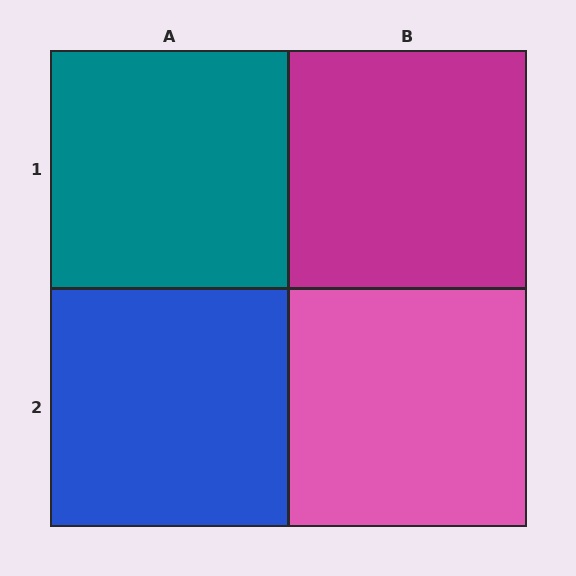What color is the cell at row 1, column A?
Teal.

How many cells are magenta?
1 cell is magenta.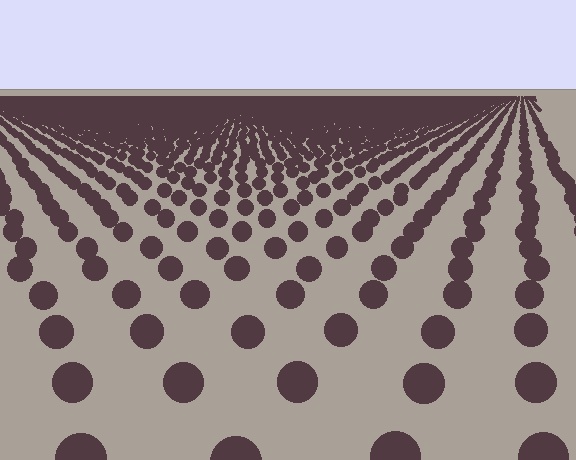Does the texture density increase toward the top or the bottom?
Density increases toward the top.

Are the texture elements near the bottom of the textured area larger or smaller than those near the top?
Larger. Near the bottom, elements are closer to the viewer and appear at a bigger on-screen size.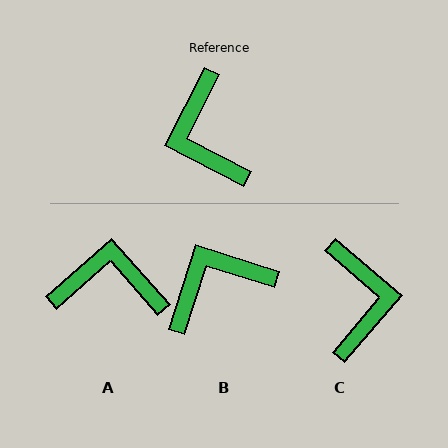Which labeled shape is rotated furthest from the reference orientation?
C, about 166 degrees away.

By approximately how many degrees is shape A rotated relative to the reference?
Approximately 112 degrees clockwise.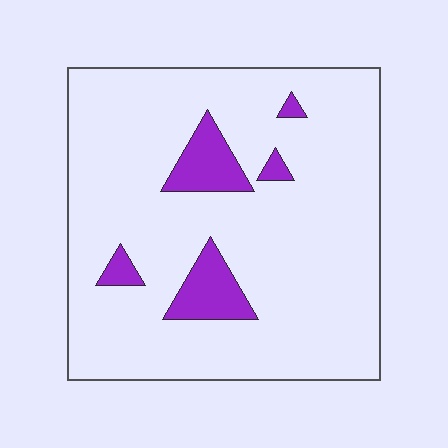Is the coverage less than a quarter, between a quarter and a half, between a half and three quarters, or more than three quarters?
Less than a quarter.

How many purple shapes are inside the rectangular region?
5.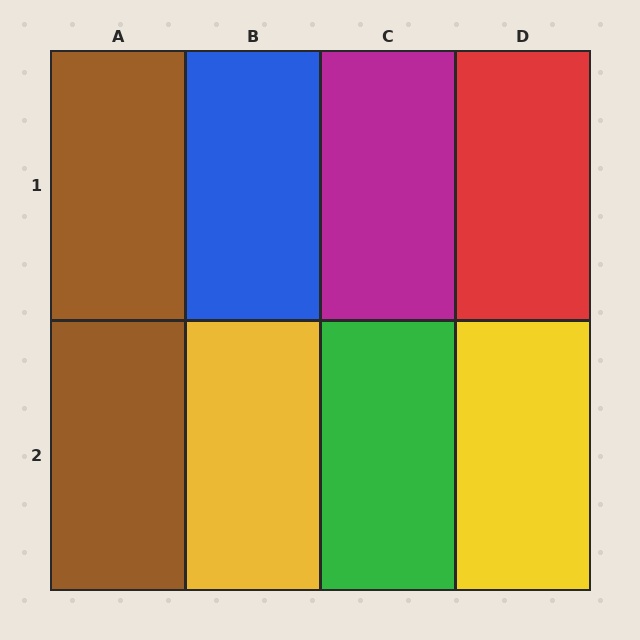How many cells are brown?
2 cells are brown.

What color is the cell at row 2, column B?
Yellow.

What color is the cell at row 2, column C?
Green.